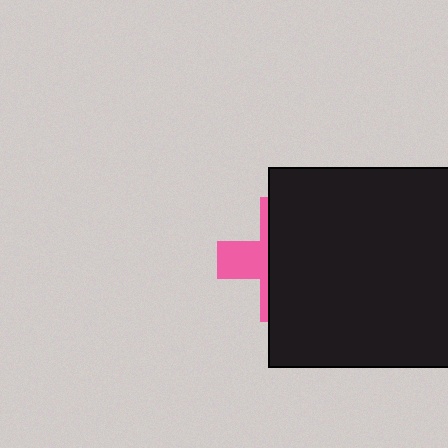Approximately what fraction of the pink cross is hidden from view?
Roughly 68% of the pink cross is hidden behind the black square.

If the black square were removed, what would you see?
You would see the complete pink cross.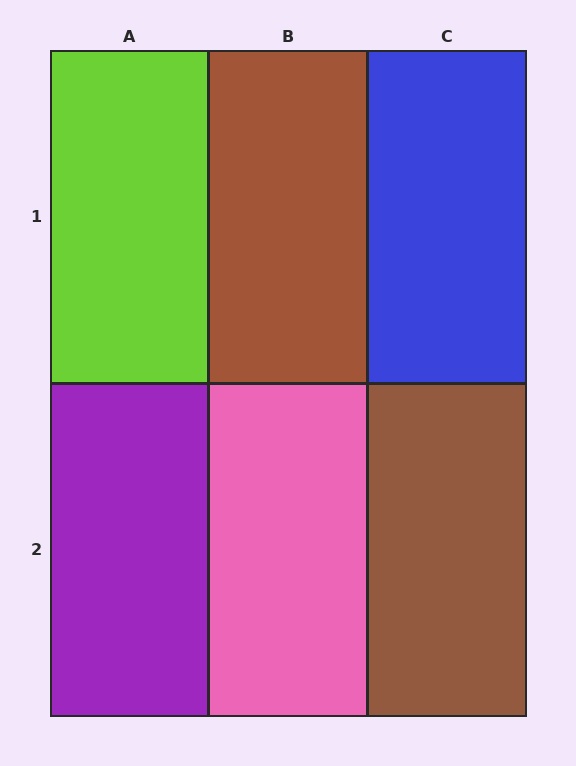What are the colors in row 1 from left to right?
Lime, brown, blue.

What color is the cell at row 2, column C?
Brown.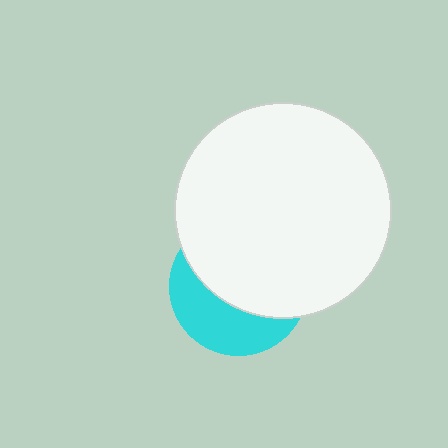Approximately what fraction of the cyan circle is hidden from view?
Roughly 62% of the cyan circle is hidden behind the white circle.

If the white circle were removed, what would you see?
You would see the complete cyan circle.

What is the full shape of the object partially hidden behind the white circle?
The partially hidden object is a cyan circle.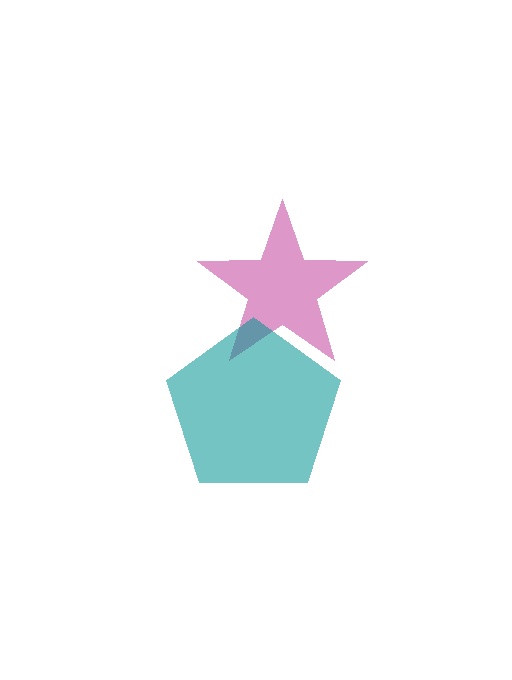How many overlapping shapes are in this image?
There are 2 overlapping shapes in the image.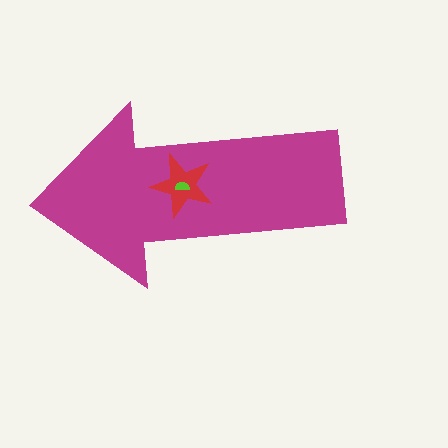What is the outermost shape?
The magenta arrow.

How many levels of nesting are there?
3.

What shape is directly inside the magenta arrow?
The red star.